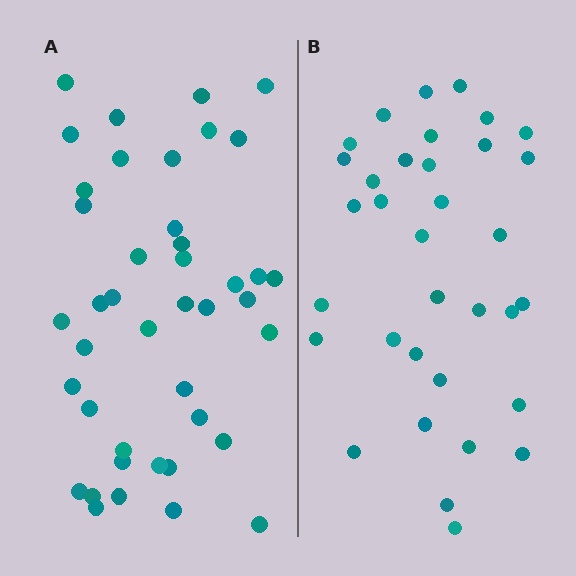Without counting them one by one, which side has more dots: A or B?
Region A (the left region) has more dots.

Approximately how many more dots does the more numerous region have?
Region A has roughly 8 or so more dots than region B.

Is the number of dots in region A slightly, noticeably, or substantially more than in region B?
Region A has only slightly more — the two regions are fairly close. The ratio is roughly 1.2 to 1.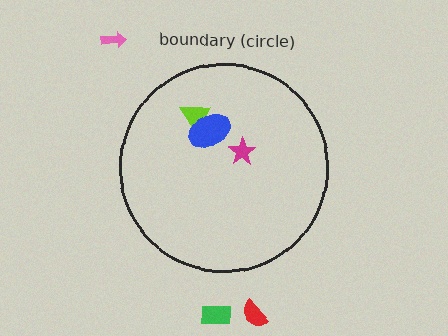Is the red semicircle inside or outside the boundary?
Outside.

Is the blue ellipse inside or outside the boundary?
Inside.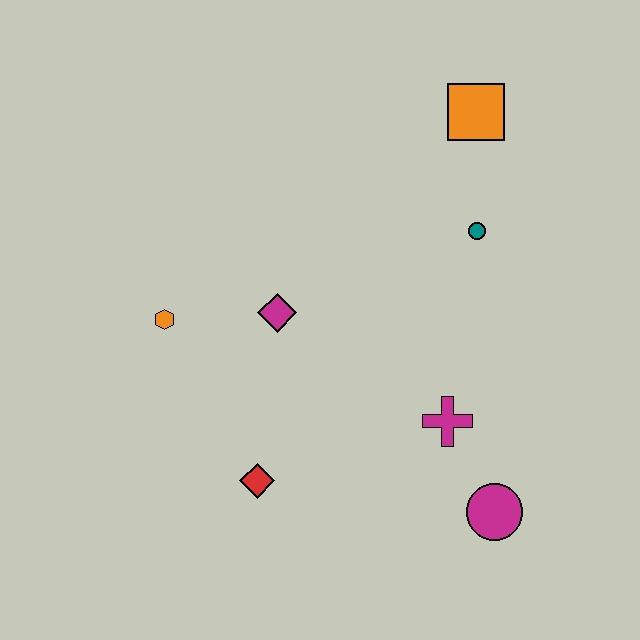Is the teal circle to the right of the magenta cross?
Yes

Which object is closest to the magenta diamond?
The orange hexagon is closest to the magenta diamond.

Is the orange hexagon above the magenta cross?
Yes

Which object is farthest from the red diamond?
The orange square is farthest from the red diamond.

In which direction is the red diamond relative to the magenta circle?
The red diamond is to the left of the magenta circle.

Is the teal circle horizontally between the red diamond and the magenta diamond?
No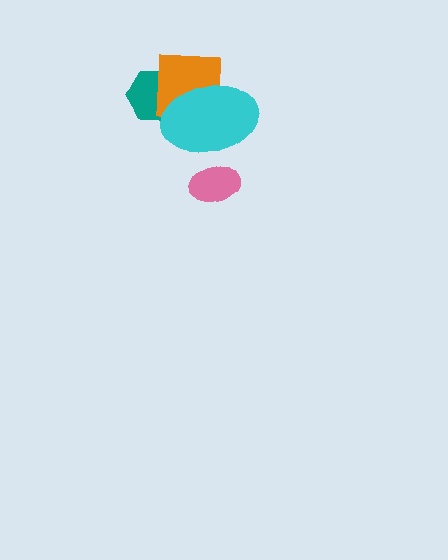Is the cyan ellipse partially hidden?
No, no other shape covers it.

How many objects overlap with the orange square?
2 objects overlap with the orange square.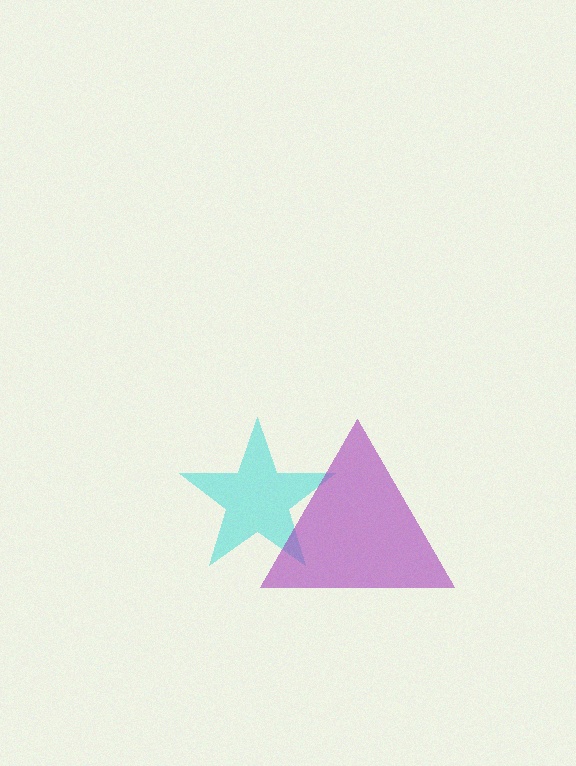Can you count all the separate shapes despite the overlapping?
Yes, there are 2 separate shapes.